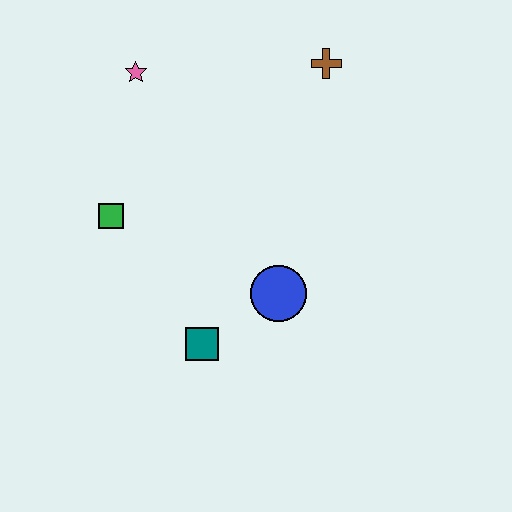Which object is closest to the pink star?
The green square is closest to the pink star.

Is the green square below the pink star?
Yes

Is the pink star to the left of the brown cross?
Yes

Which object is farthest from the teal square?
The brown cross is farthest from the teal square.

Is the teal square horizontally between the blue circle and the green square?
Yes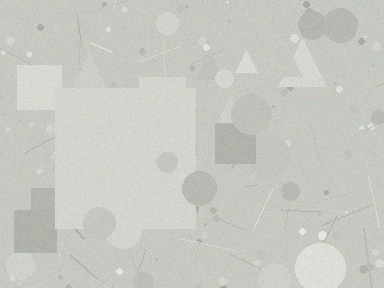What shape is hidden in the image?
A square is hidden in the image.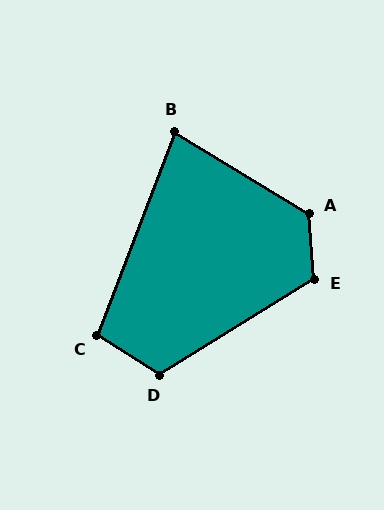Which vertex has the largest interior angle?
A, at approximately 125 degrees.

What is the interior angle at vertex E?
Approximately 118 degrees (obtuse).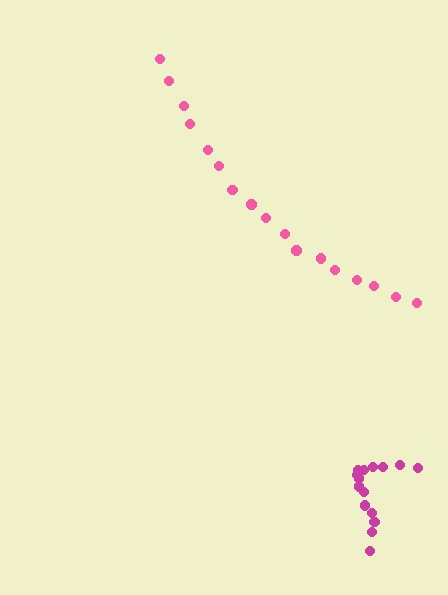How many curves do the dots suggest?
There are 2 distinct paths.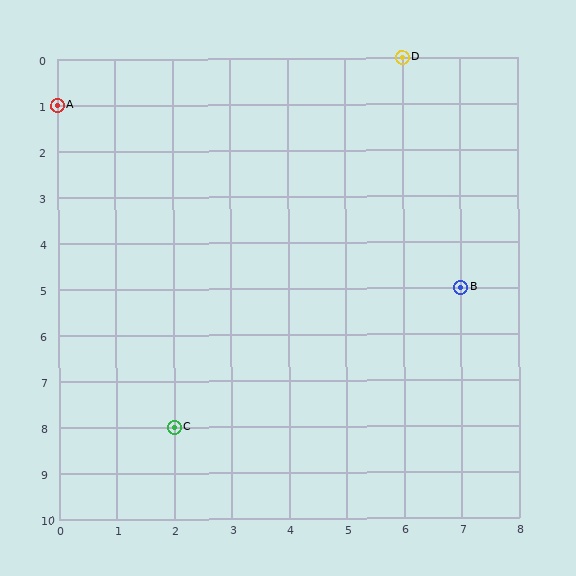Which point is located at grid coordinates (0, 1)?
Point A is at (0, 1).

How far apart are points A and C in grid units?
Points A and C are 2 columns and 7 rows apart (about 7.3 grid units diagonally).